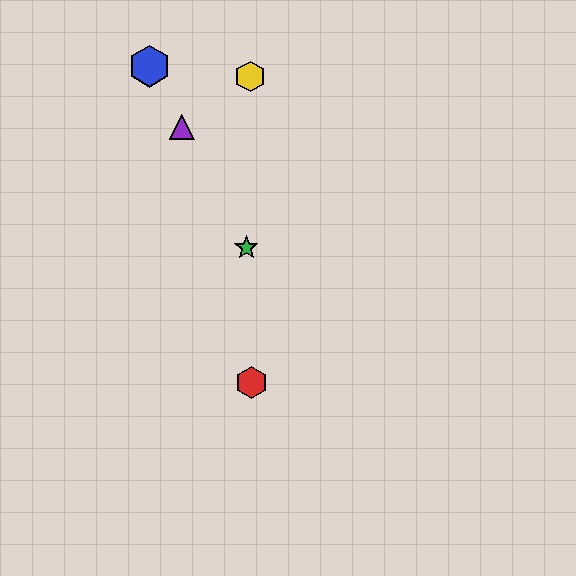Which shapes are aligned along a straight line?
The blue hexagon, the green star, the purple triangle are aligned along a straight line.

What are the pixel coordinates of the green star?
The green star is at (246, 248).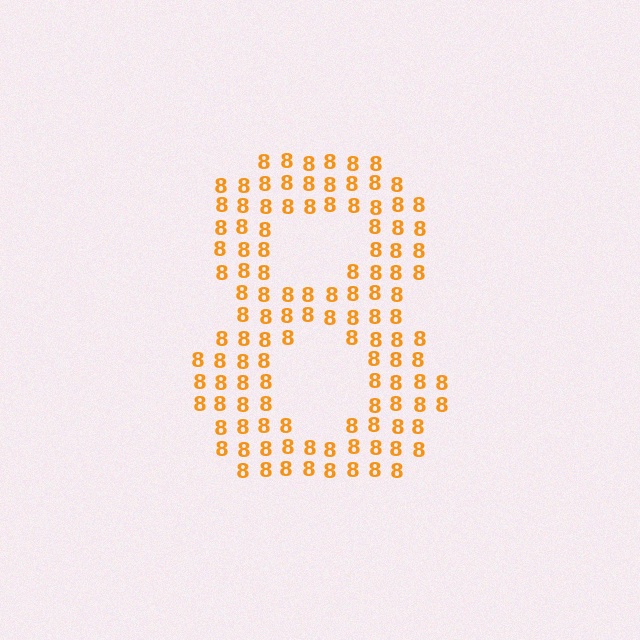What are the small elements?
The small elements are digit 8's.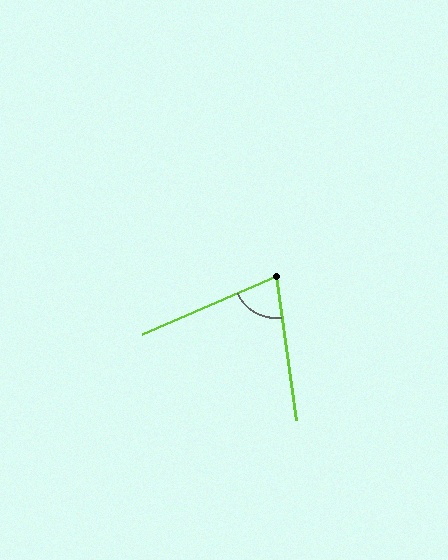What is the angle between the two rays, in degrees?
Approximately 75 degrees.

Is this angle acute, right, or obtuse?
It is acute.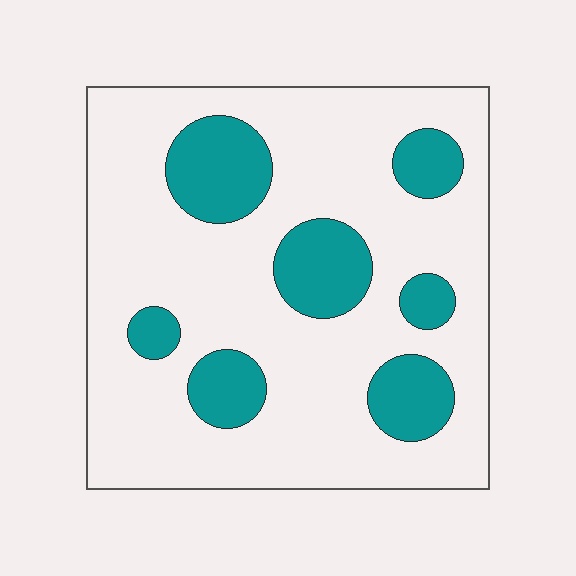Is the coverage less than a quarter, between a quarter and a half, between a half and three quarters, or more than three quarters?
Less than a quarter.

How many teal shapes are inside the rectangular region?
7.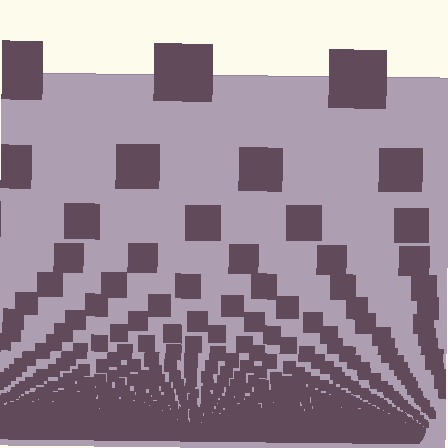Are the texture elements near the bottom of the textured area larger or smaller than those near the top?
Smaller. The gradient is inverted — elements near the bottom are smaller and denser.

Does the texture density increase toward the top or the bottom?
Density increases toward the bottom.